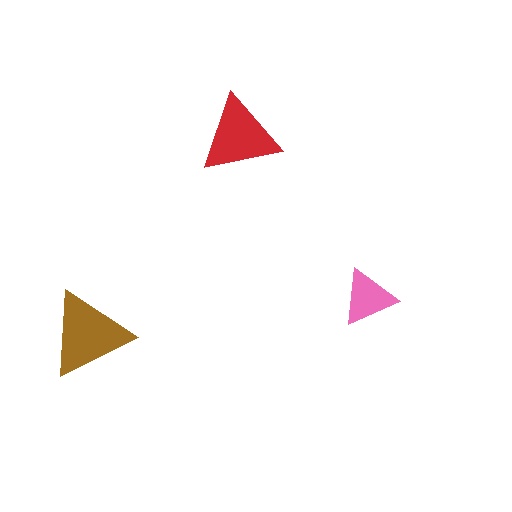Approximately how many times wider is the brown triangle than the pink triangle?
About 1.5 times wider.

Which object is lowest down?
The brown triangle is bottommost.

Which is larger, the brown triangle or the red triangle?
The brown one.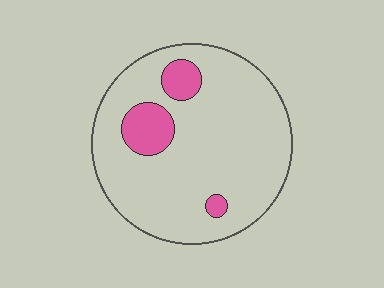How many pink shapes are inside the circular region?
3.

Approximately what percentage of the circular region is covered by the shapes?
Approximately 15%.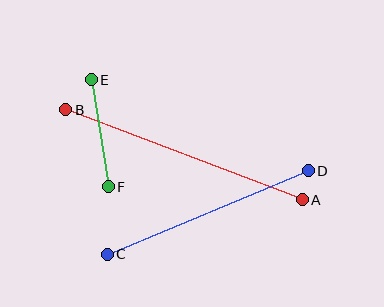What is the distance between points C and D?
The distance is approximately 218 pixels.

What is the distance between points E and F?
The distance is approximately 108 pixels.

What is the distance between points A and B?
The distance is approximately 253 pixels.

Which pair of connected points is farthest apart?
Points A and B are farthest apart.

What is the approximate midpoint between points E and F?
The midpoint is at approximately (100, 133) pixels.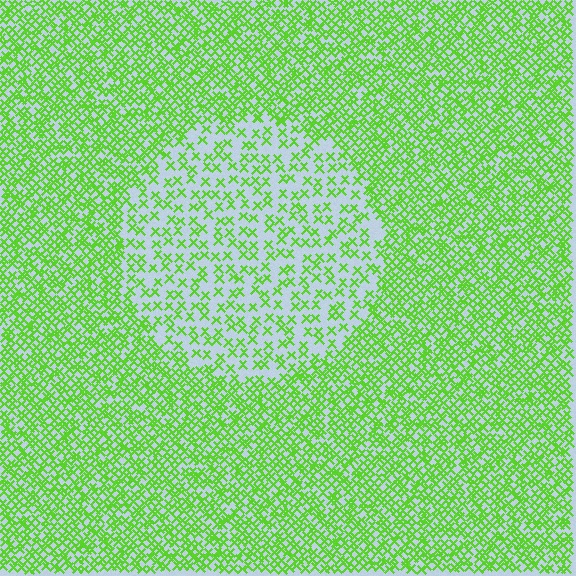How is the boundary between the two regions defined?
The boundary is defined by a change in element density (approximately 2.3x ratio). All elements are the same color, size, and shape.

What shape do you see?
I see a circle.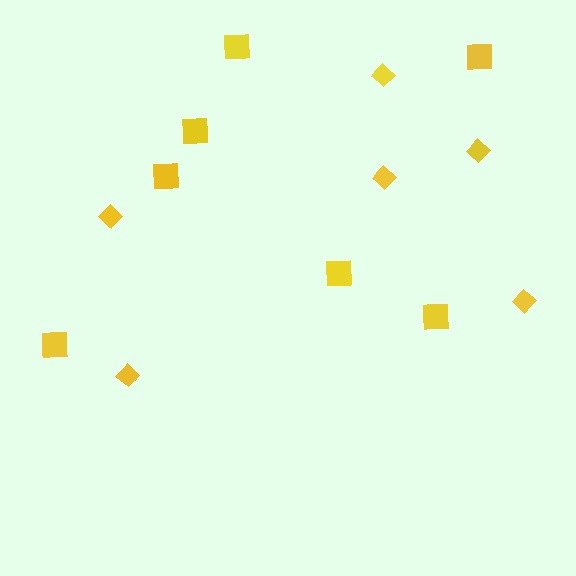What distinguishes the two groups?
There are 2 groups: one group of diamonds (6) and one group of squares (7).